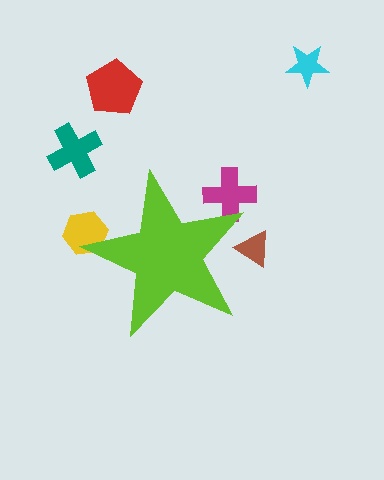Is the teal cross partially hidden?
No, the teal cross is fully visible.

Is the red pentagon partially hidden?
No, the red pentagon is fully visible.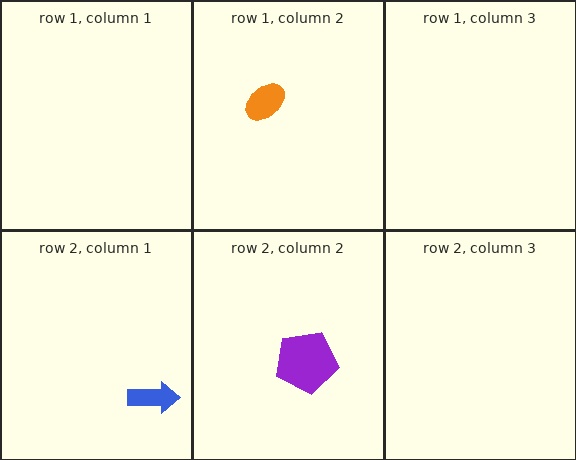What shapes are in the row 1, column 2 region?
The orange ellipse.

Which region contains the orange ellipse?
The row 1, column 2 region.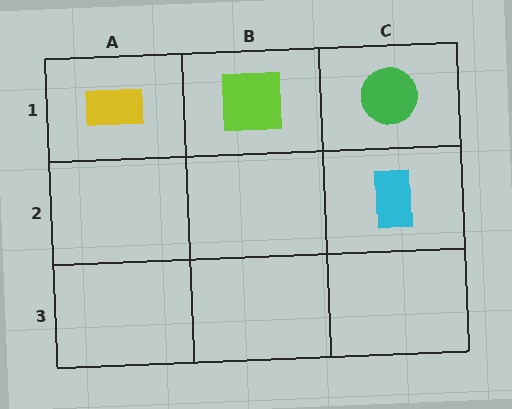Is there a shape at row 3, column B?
No, that cell is empty.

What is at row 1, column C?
A green circle.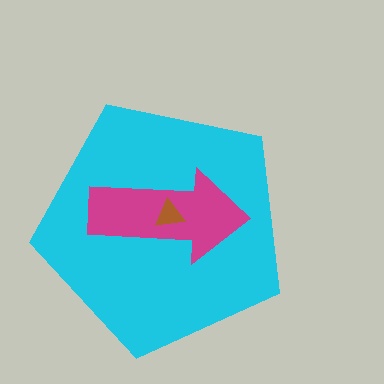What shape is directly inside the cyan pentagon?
The magenta arrow.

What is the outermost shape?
The cyan pentagon.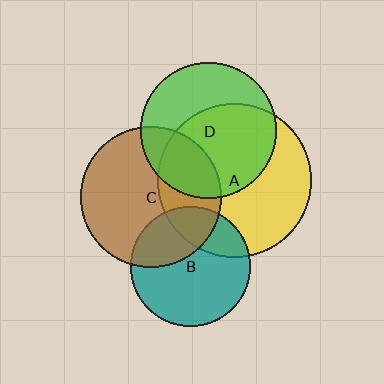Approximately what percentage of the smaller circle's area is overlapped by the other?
Approximately 35%.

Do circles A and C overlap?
Yes.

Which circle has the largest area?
Circle A (yellow).